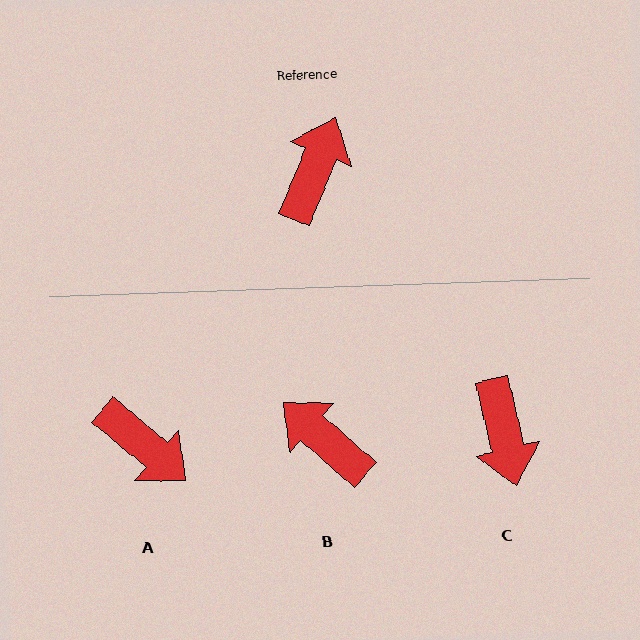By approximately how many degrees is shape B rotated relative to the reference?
Approximately 71 degrees counter-clockwise.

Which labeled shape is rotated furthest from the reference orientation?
C, about 145 degrees away.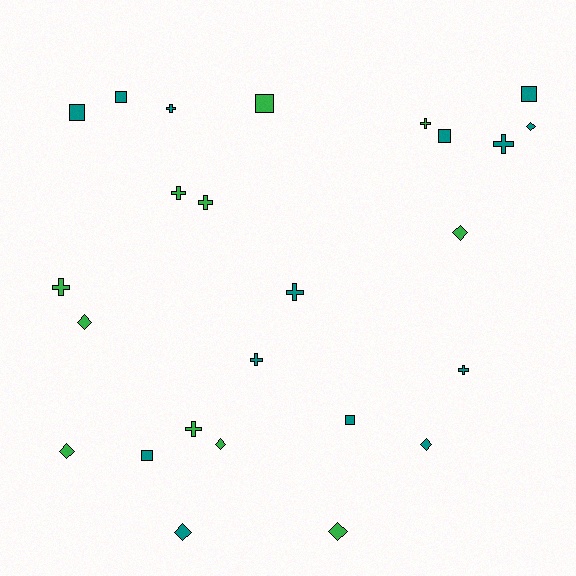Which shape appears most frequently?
Cross, with 10 objects.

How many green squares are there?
There is 1 green square.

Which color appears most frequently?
Teal, with 14 objects.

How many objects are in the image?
There are 25 objects.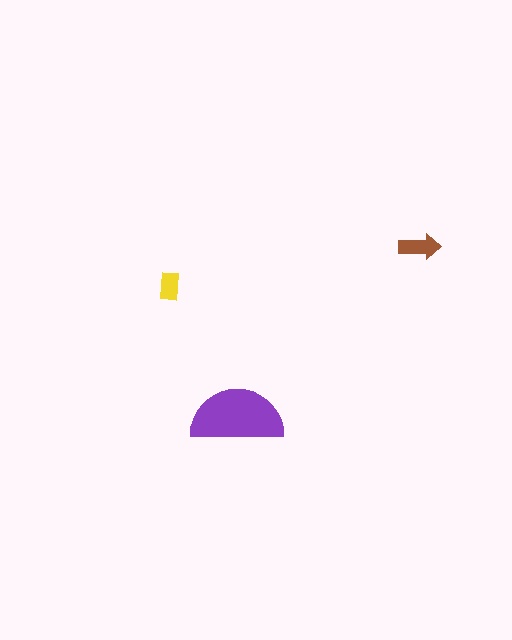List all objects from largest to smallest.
The purple semicircle, the brown arrow, the yellow rectangle.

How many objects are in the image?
There are 3 objects in the image.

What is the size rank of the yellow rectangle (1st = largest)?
3rd.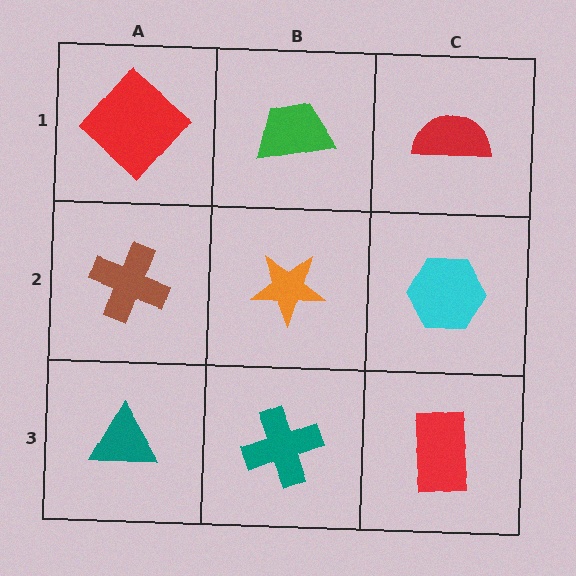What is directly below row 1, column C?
A cyan hexagon.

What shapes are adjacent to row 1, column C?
A cyan hexagon (row 2, column C), a green trapezoid (row 1, column B).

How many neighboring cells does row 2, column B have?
4.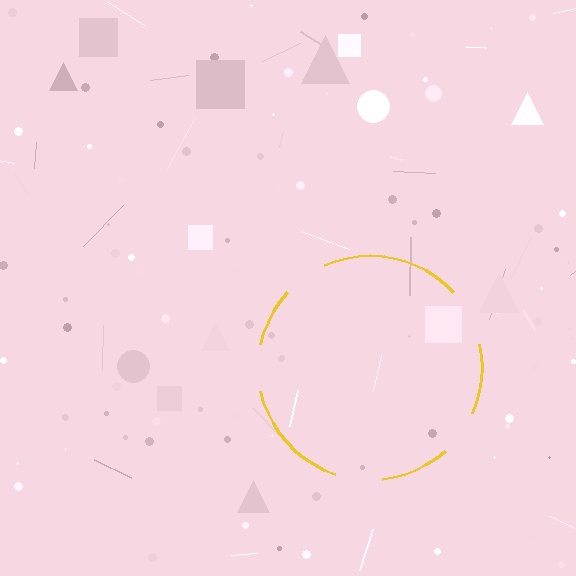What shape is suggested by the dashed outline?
The dashed outline suggests a circle.